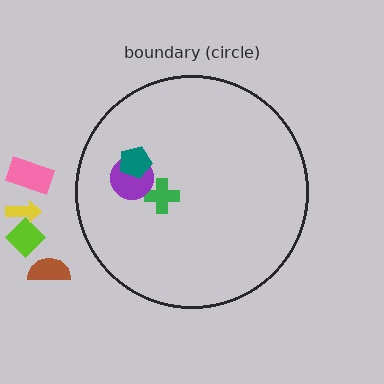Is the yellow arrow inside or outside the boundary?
Outside.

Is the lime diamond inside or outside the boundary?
Outside.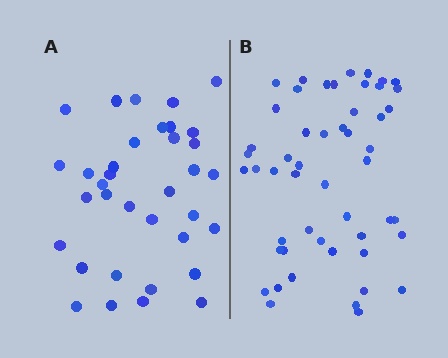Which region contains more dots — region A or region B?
Region B (the right region) has more dots.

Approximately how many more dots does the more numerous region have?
Region B has approximately 15 more dots than region A.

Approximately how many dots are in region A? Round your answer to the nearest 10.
About 40 dots. (The exact count is 35, which rounds to 40.)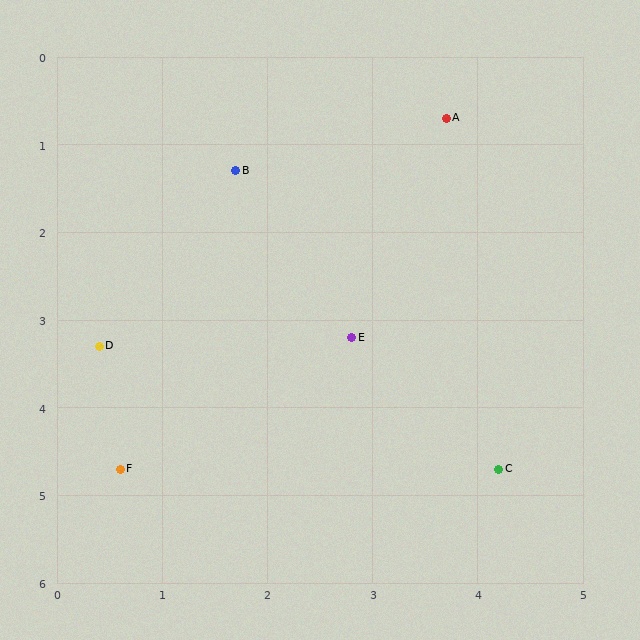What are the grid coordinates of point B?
Point B is at approximately (1.7, 1.3).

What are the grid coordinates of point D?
Point D is at approximately (0.4, 3.3).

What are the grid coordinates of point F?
Point F is at approximately (0.6, 4.7).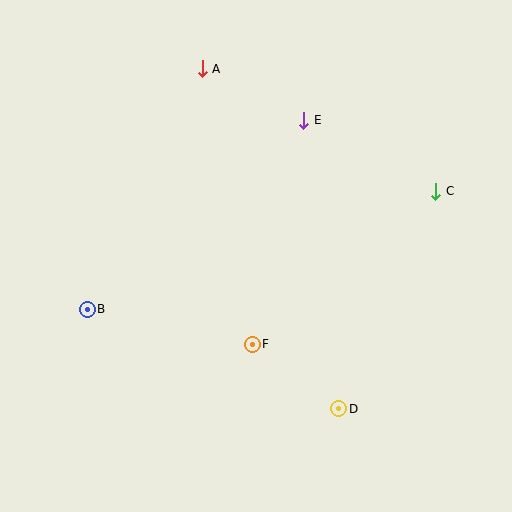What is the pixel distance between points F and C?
The distance between F and C is 239 pixels.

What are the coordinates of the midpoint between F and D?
The midpoint between F and D is at (296, 377).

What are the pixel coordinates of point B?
Point B is at (87, 309).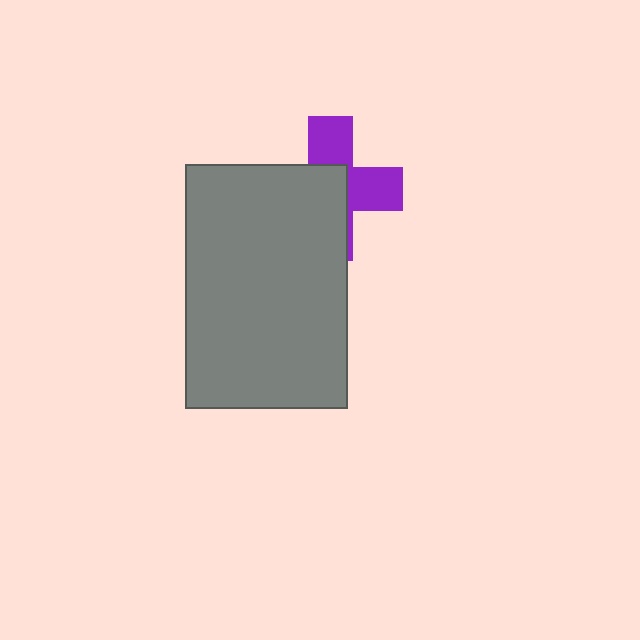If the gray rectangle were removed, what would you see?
You would see the complete purple cross.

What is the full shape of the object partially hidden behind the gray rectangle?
The partially hidden object is a purple cross.